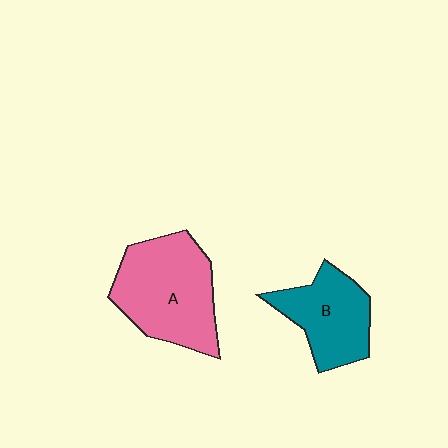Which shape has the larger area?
Shape A (pink).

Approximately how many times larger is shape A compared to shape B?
Approximately 1.4 times.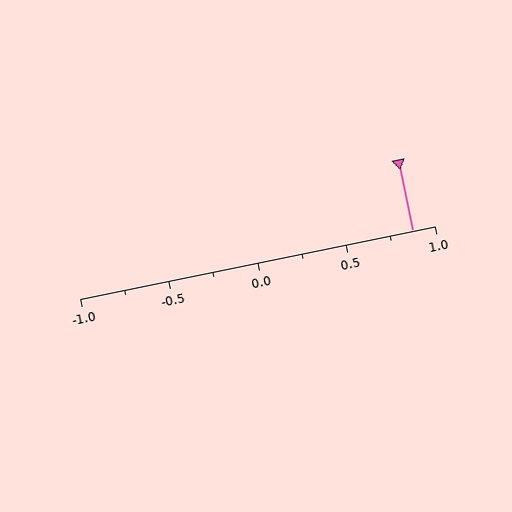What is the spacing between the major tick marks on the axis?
The major ticks are spaced 0.5 apart.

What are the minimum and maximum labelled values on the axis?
The axis runs from -1.0 to 1.0.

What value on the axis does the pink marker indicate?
The marker indicates approximately 0.88.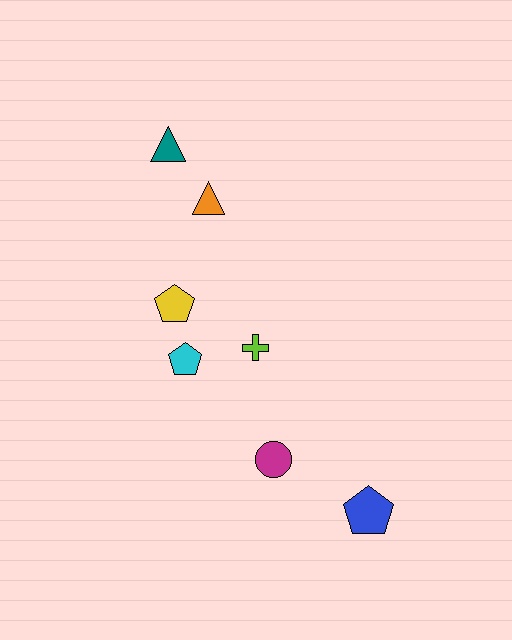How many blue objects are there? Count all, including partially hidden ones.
There is 1 blue object.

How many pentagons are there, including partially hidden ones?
There are 3 pentagons.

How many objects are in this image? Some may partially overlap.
There are 7 objects.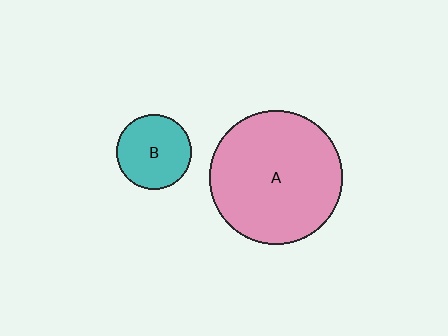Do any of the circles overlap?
No, none of the circles overlap.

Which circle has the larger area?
Circle A (pink).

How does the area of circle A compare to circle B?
Approximately 3.1 times.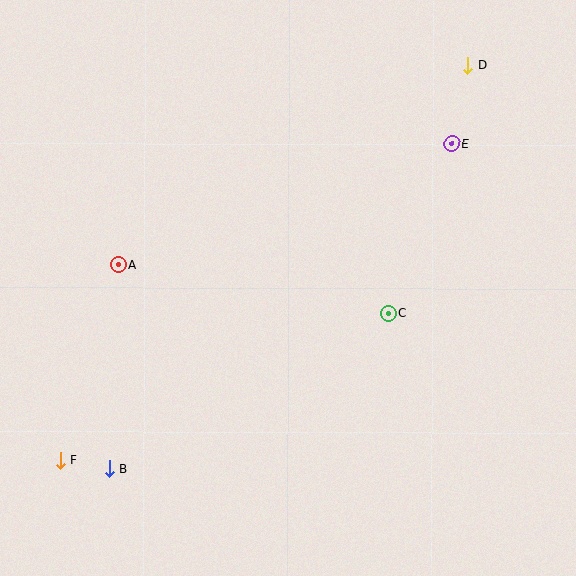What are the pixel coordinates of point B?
Point B is at (109, 469).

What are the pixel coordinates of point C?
Point C is at (388, 314).